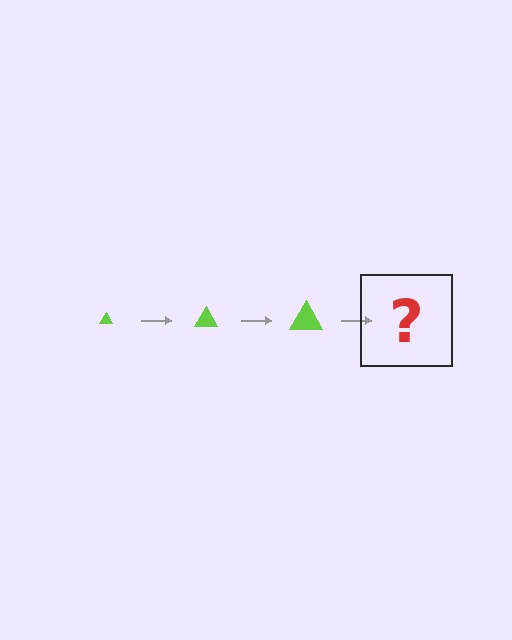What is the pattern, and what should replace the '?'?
The pattern is that the triangle gets progressively larger each step. The '?' should be a lime triangle, larger than the previous one.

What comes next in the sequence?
The next element should be a lime triangle, larger than the previous one.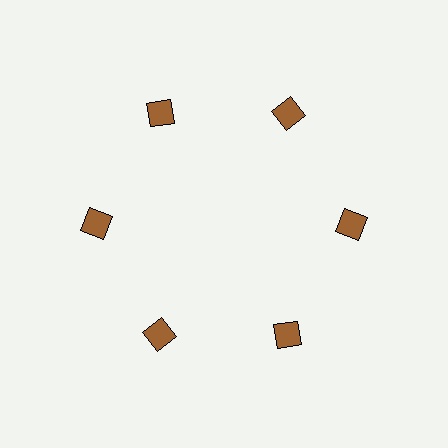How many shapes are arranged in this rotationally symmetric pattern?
There are 6 shapes, arranged in 6 groups of 1.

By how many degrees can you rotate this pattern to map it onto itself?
The pattern maps onto itself every 60 degrees of rotation.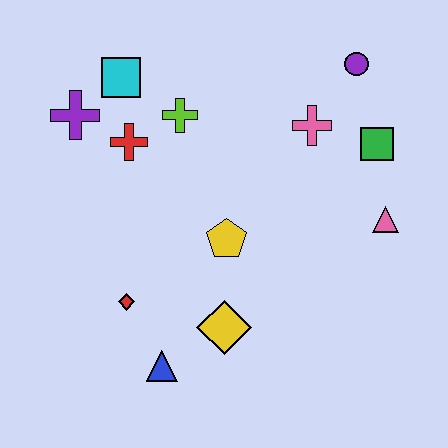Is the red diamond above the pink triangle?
No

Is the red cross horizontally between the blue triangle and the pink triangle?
No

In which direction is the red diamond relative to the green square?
The red diamond is to the left of the green square.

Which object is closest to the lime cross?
The red cross is closest to the lime cross.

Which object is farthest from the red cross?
The pink triangle is farthest from the red cross.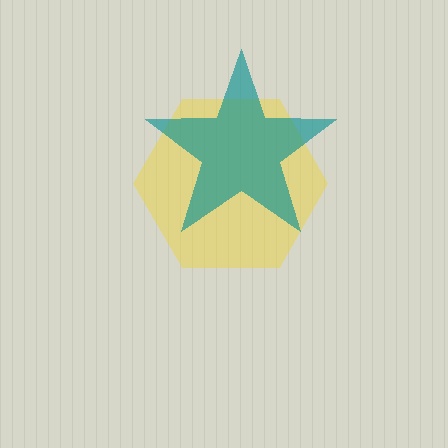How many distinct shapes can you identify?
There are 2 distinct shapes: a yellow hexagon, a teal star.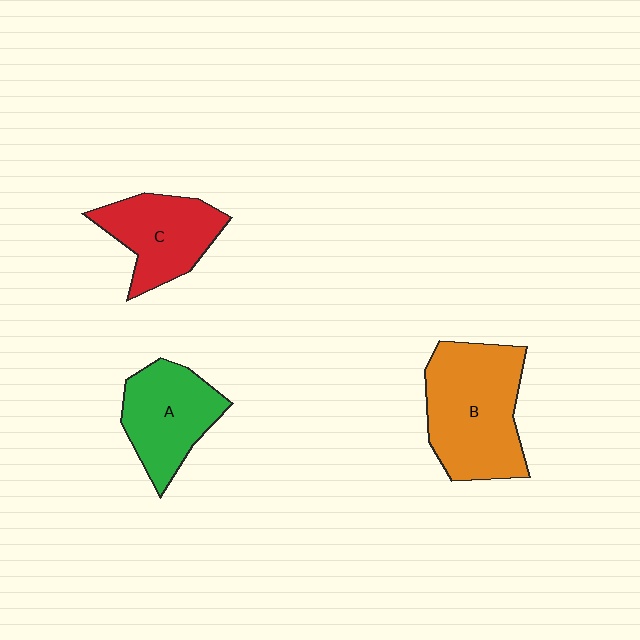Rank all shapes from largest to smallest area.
From largest to smallest: B (orange), A (green), C (red).